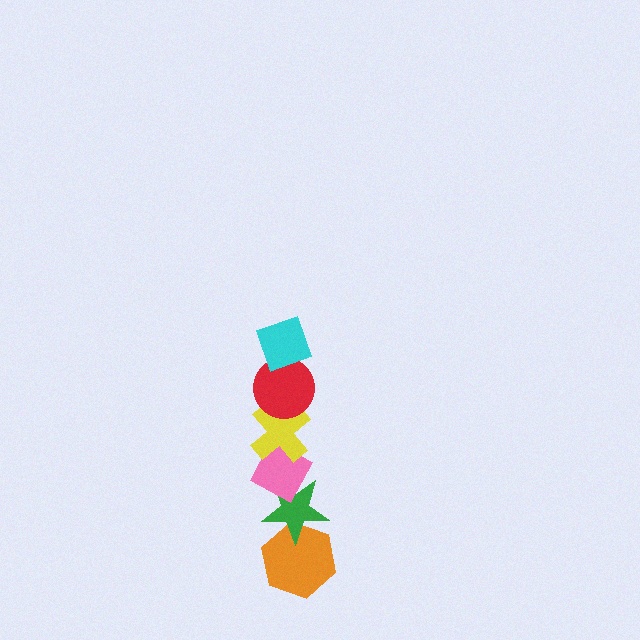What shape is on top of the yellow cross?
The red circle is on top of the yellow cross.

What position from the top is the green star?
The green star is 5th from the top.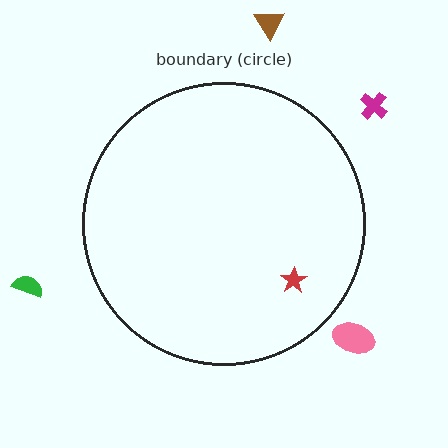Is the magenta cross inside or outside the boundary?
Outside.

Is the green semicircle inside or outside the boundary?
Outside.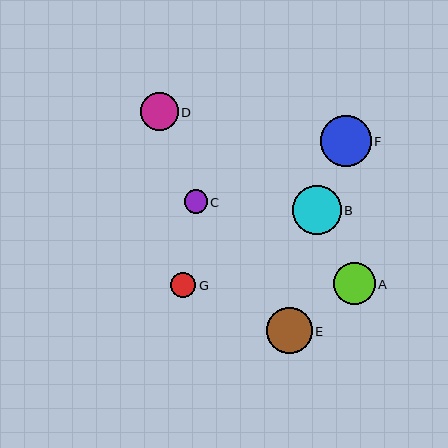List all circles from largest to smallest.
From largest to smallest: F, B, E, A, D, G, C.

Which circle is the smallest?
Circle C is the smallest with a size of approximately 23 pixels.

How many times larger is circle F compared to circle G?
Circle F is approximately 2.0 times the size of circle G.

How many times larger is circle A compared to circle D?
Circle A is approximately 1.1 times the size of circle D.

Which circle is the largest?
Circle F is the largest with a size of approximately 51 pixels.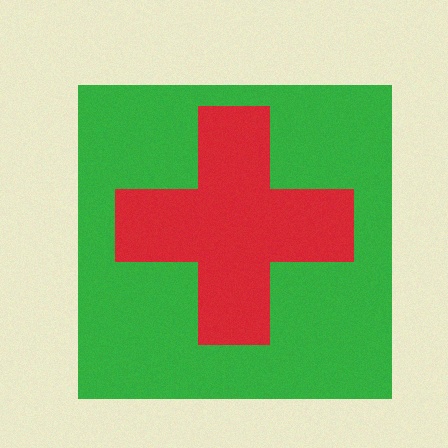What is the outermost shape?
The green square.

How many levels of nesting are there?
2.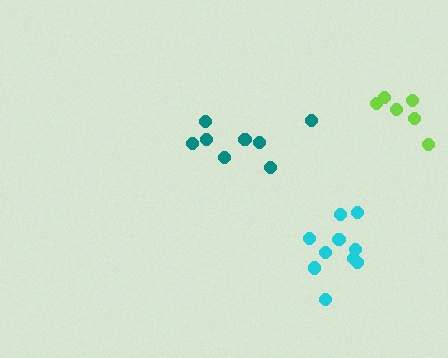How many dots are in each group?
Group 1: 8 dots, Group 2: 10 dots, Group 3: 6 dots (24 total).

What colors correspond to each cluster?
The clusters are colored: teal, cyan, lime.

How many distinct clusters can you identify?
There are 3 distinct clusters.